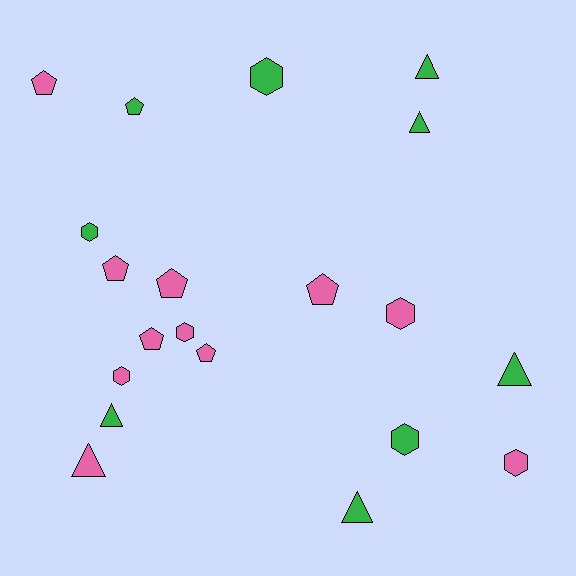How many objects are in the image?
There are 20 objects.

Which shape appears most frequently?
Hexagon, with 7 objects.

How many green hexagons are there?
There are 3 green hexagons.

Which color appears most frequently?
Pink, with 11 objects.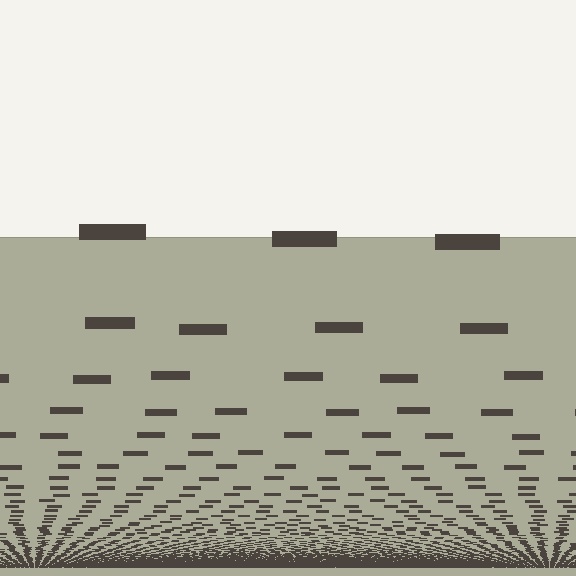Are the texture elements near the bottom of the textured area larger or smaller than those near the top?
Smaller. The gradient is inverted — elements near the bottom are smaller and denser.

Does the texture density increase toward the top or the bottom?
Density increases toward the bottom.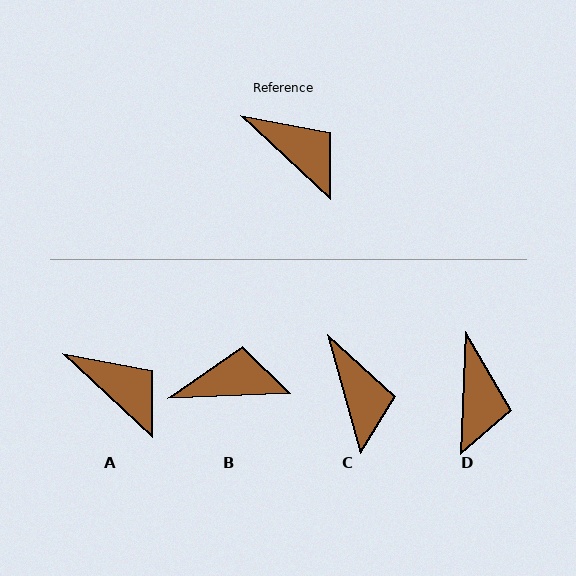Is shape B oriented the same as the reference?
No, it is off by about 46 degrees.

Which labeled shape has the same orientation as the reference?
A.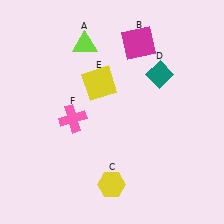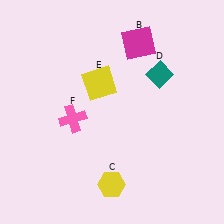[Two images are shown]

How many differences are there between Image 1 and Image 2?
There is 1 difference between the two images.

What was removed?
The lime triangle (A) was removed in Image 2.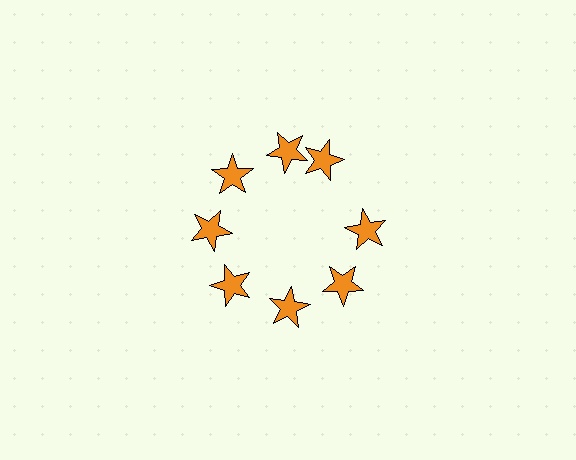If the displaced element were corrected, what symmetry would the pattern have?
It would have 8-fold rotational symmetry — the pattern would map onto itself every 45 degrees.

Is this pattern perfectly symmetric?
No. The 8 orange stars are arranged in a ring, but one element near the 2 o'clock position is rotated out of alignment along the ring, breaking the 8-fold rotational symmetry.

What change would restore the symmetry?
The symmetry would be restored by rotating it back into even spacing with its neighbors so that all 8 stars sit at equal angles and equal distance from the center.